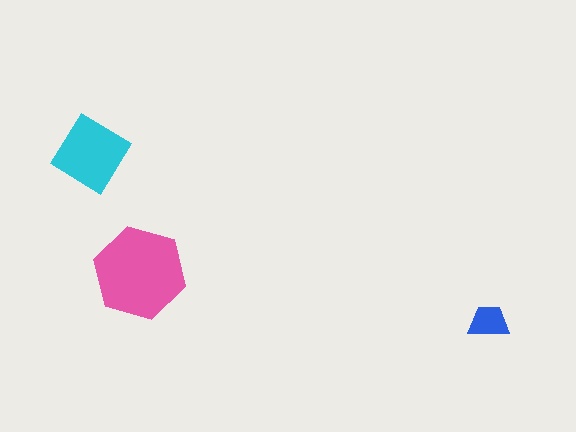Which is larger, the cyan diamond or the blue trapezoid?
The cyan diamond.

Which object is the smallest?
The blue trapezoid.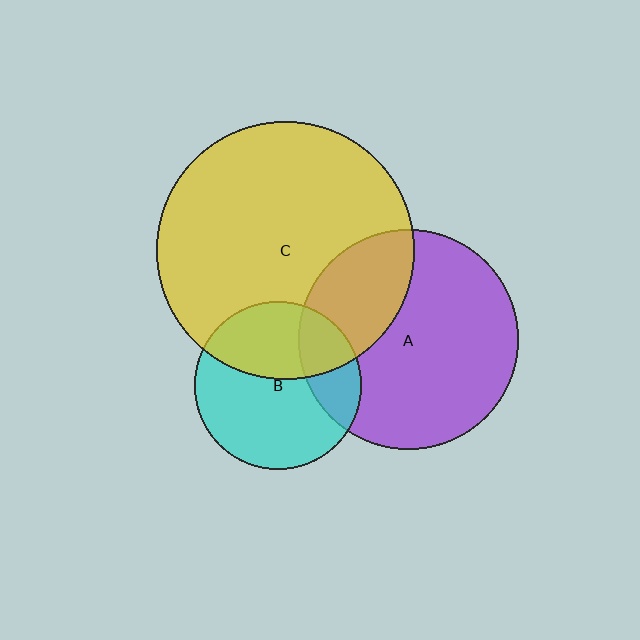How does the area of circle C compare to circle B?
Approximately 2.4 times.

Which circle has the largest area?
Circle C (yellow).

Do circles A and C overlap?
Yes.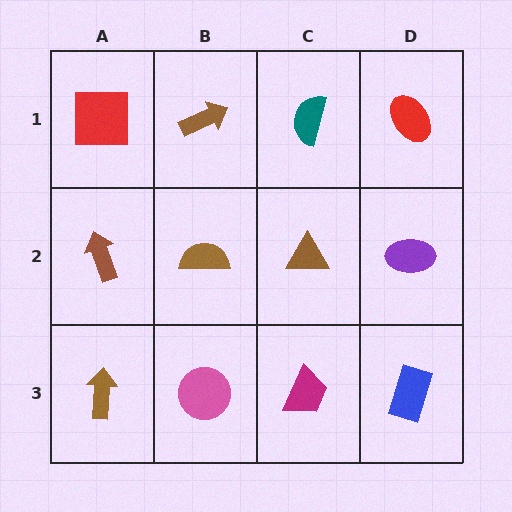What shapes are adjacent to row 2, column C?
A teal semicircle (row 1, column C), a magenta trapezoid (row 3, column C), a brown semicircle (row 2, column B), a purple ellipse (row 2, column D).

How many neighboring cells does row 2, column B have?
4.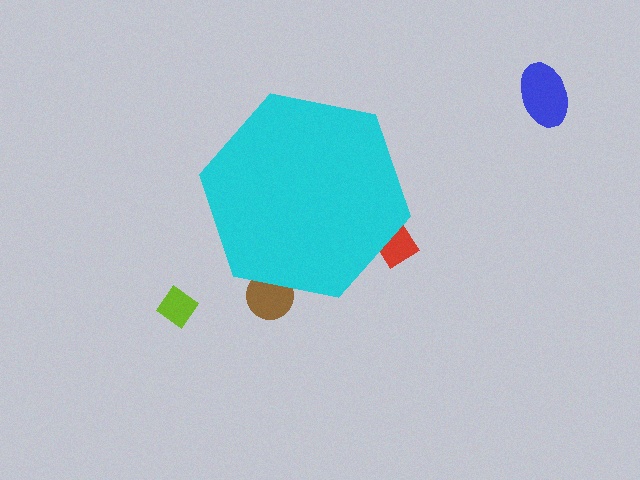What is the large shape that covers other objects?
A cyan hexagon.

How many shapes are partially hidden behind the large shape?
2 shapes are partially hidden.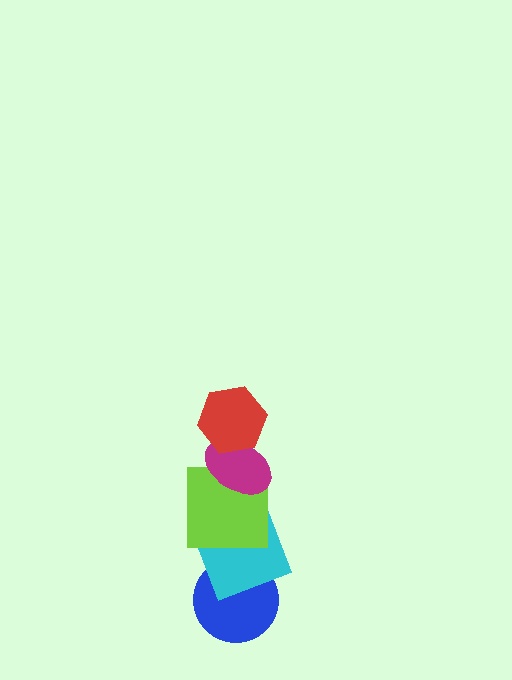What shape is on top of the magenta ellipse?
The red hexagon is on top of the magenta ellipse.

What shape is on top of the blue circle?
The cyan square is on top of the blue circle.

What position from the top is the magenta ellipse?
The magenta ellipse is 2nd from the top.